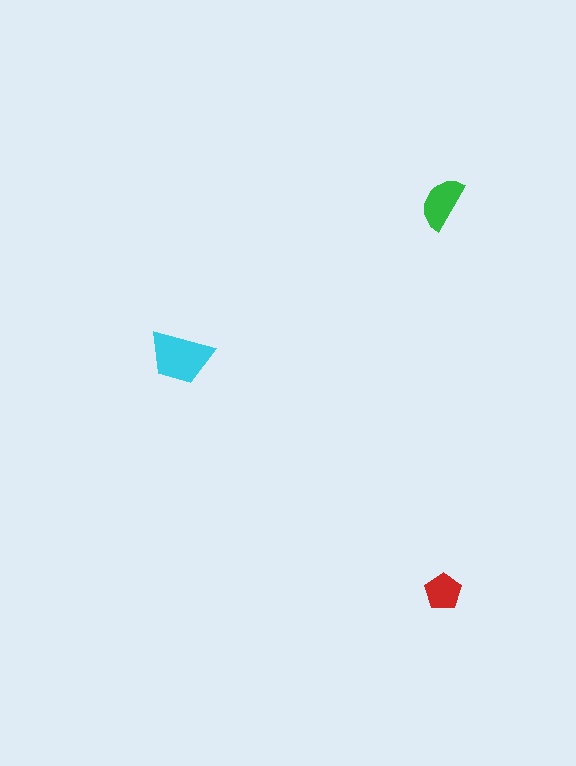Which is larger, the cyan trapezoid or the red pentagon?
The cyan trapezoid.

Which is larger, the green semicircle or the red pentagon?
The green semicircle.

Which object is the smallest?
The red pentagon.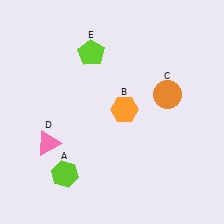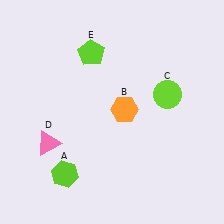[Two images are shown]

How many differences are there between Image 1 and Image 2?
There is 1 difference between the two images.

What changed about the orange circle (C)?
In Image 1, C is orange. In Image 2, it changed to lime.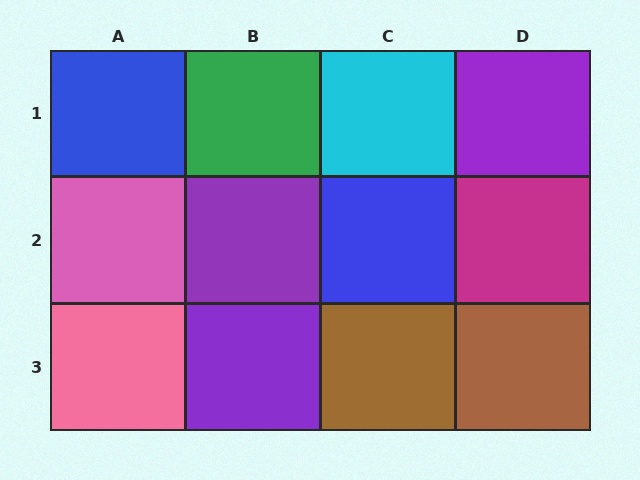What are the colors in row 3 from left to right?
Pink, purple, brown, brown.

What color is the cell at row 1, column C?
Cyan.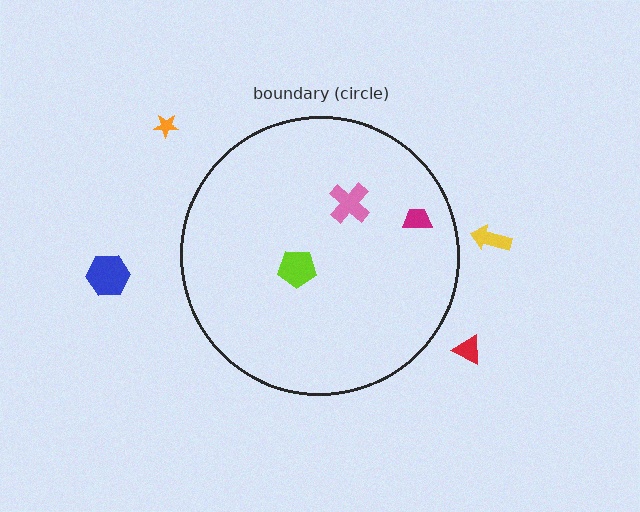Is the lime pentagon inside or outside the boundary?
Inside.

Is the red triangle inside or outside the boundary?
Outside.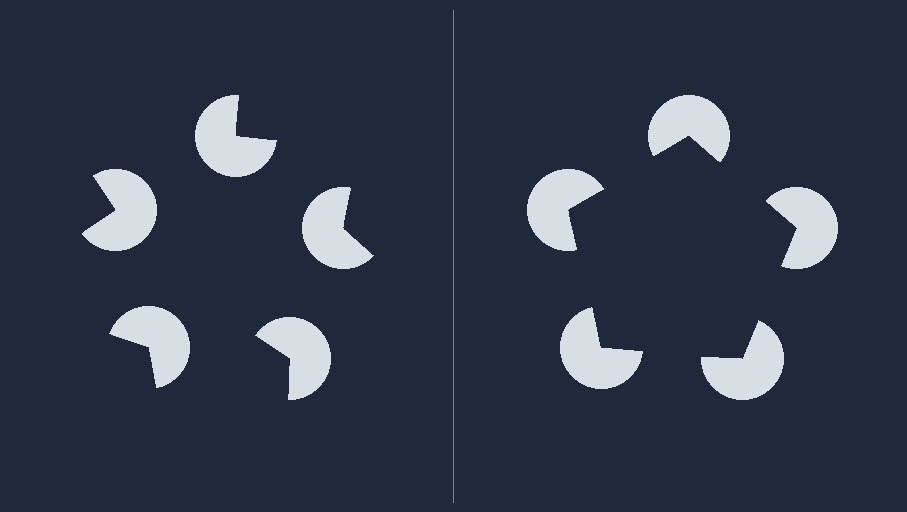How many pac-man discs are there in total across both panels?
10 — 5 on each side.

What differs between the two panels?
The pac-man discs are positioned identically on both sides; only the wedge orientations differ. On the right they align to a pentagon; on the left they are misaligned.